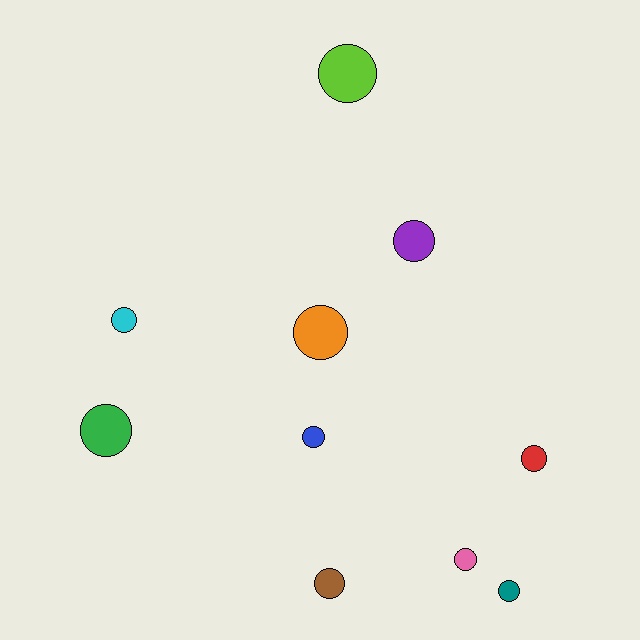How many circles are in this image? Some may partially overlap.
There are 10 circles.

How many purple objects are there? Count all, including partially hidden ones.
There is 1 purple object.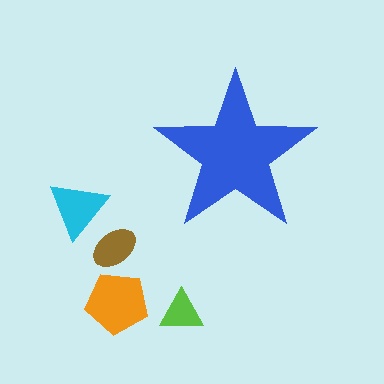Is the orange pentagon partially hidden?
No, the orange pentagon is fully visible.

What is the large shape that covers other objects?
A blue star.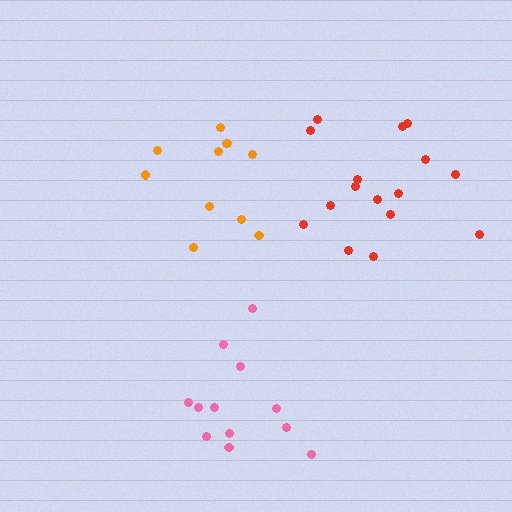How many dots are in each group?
Group 1: 11 dots, Group 2: 12 dots, Group 3: 16 dots (39 total).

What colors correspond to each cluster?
The clusters are colored: orange, pink, red.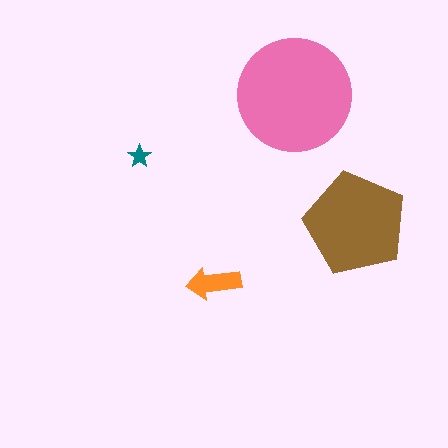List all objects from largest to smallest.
The pink circle, the brown pentagon, the orange arrow, the teal star.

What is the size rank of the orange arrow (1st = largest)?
3rd.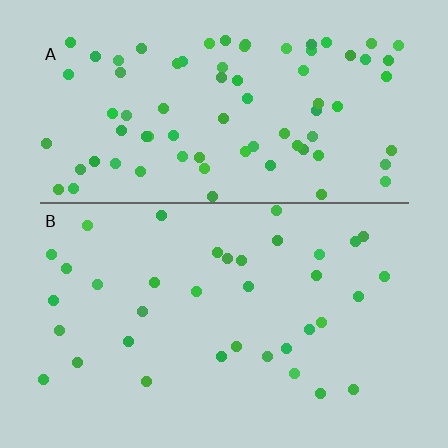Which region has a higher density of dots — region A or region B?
A (the top).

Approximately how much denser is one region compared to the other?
Approximately 2.2× — region A over region B.